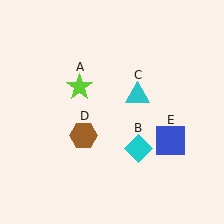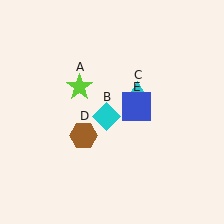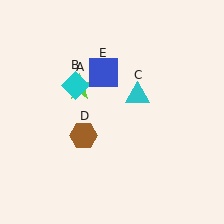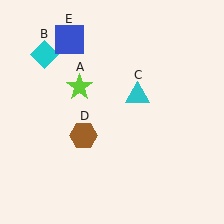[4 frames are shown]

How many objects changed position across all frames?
2 objects changed position: cyan diamond (object B), blue square (object E).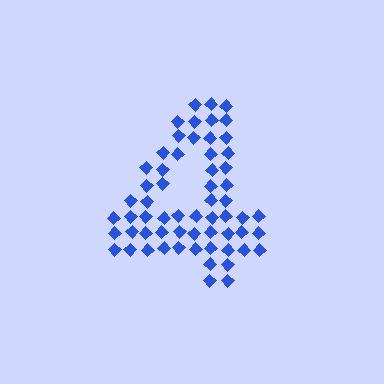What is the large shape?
The large shape is the digit 4.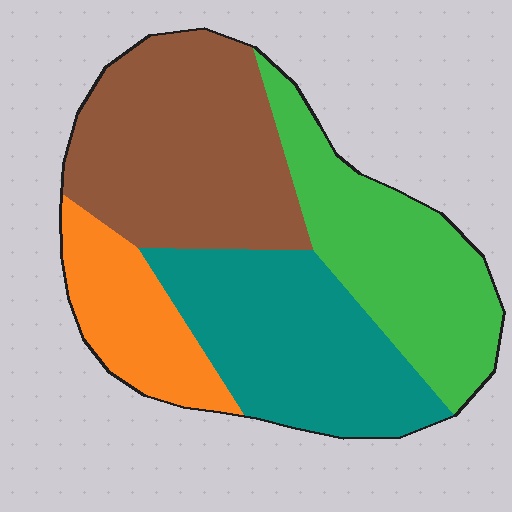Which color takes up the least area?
Orange, at roughly 15%.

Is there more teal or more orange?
Teal.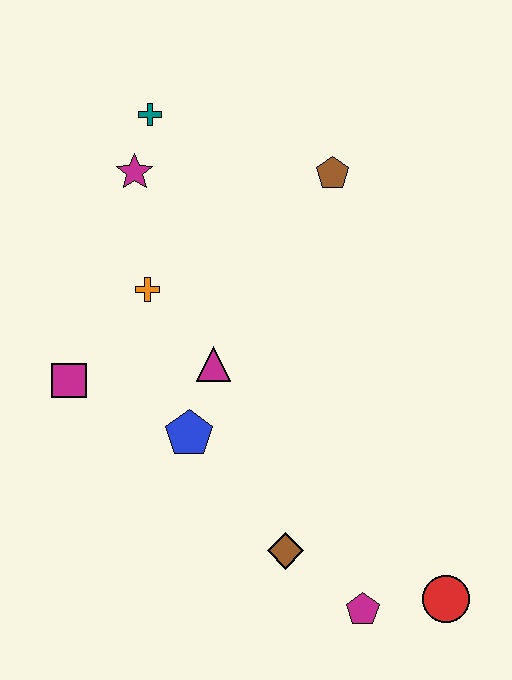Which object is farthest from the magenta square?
The red circle is farthest from the magenta square.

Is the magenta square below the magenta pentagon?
No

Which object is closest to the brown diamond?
The magenta pentagon is closest to the brown diamond.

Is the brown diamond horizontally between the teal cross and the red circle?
Yes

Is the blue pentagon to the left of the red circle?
Yes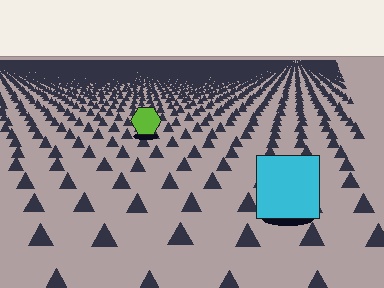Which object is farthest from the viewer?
The lime hexagon is farthest from the viewer. It appears smaller and the ground texture around it is denser.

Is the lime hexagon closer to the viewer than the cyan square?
No. The cyan square is closer — you can tell from the texture gradient: the ground texture is coarser near it.